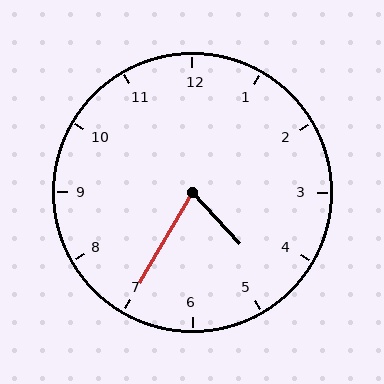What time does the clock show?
4:35.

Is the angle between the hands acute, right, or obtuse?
It is acute.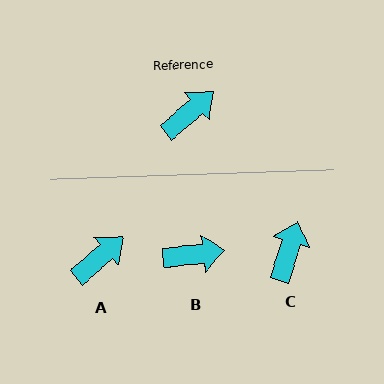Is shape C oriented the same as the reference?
No, it is off by about 32 degrees.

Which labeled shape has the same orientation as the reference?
A.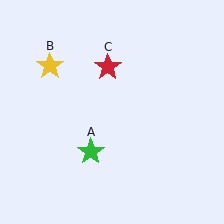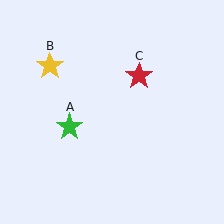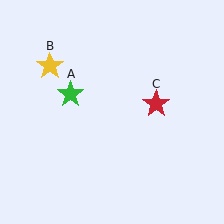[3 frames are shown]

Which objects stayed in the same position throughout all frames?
Yellow star (object B) remained stationary.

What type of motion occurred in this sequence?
The green star (object A), red star (object C) rotated clockwise around the center of the scene.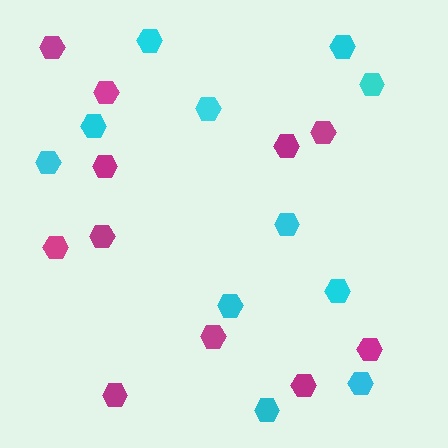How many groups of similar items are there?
There are 2 groups: one group of cyan hexagons (11) and one group of magenta hexagons (11).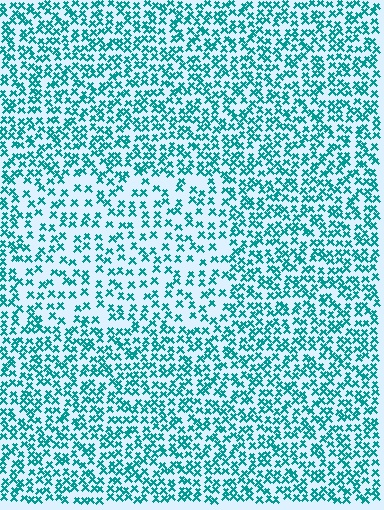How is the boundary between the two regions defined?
The boundary is defined by a change in element density (approximately 1.7x ratio). All elements are the same color, size, and shape.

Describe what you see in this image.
The image contains small teal elements arranged at two different densities. A rectangle-shaped region is visible where the elements are less densely packed than the surrounding area.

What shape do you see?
I see a rectangle.